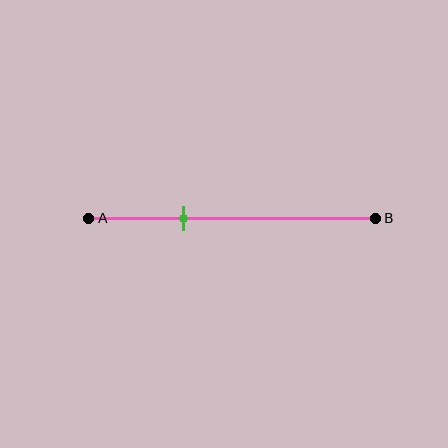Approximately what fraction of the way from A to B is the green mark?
The green mark is approximately 35% of the way from A to B.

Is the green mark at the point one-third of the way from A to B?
Yes, the mark is approximately at the one-third point.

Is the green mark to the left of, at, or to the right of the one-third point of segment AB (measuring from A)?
The green mark is approximately at the one-third point of segment AB.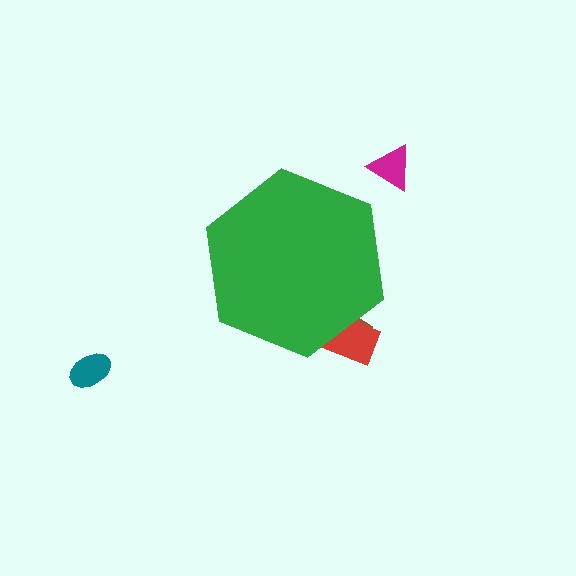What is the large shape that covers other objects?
A green hexagon.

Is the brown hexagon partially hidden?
Yes, the brown hexagon is partially hidden behind the green hexagon.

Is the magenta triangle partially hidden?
No, the magenta triangle is fully visible.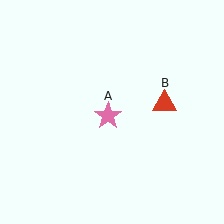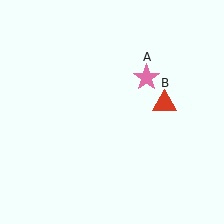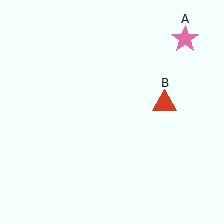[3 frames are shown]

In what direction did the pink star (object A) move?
The pink star (object A) moved up and to the right.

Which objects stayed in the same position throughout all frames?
Red triangle (object B) remained stationary.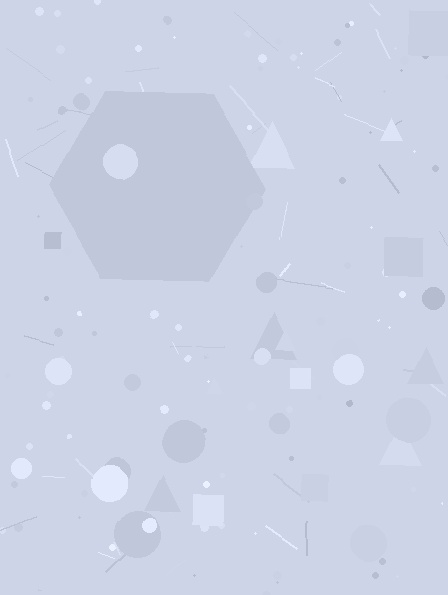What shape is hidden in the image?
A hexagon is hidden in the image.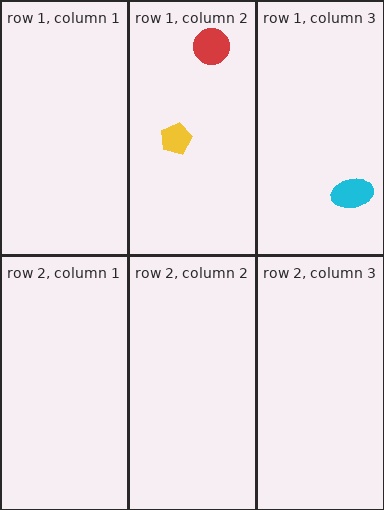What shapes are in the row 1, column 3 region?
The cyan ellipse.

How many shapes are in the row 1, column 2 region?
2.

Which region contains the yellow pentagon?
The row 1, column 2 region.